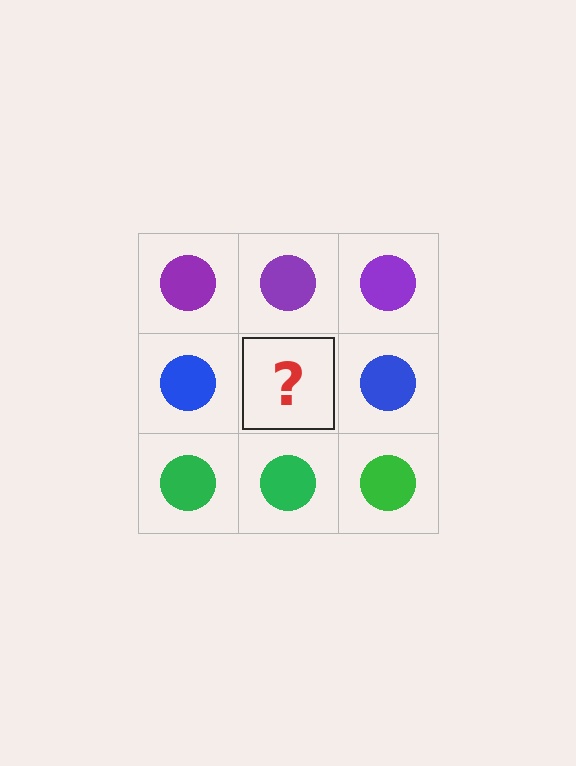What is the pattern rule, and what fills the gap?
The rule is that each row has a consistent color. The gap should be filled with a blue circle.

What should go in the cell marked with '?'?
The missing cell should contain a blue circle.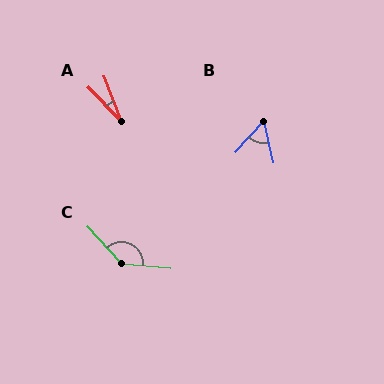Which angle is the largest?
C, at approximately 138 degrees.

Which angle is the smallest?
A, at approximately 23 degrees.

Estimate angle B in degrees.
Approximately 55 degrees.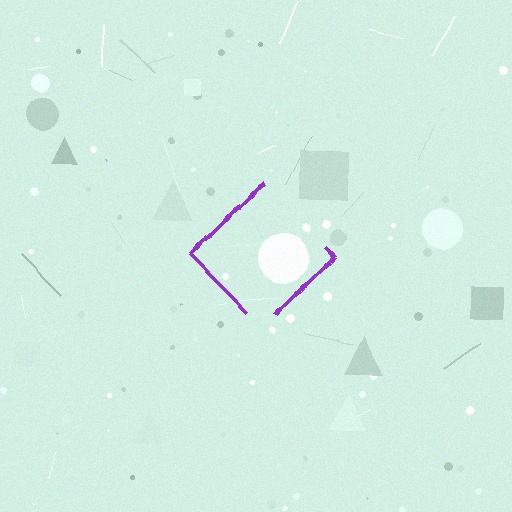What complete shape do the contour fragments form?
The contour fragments form a diamond.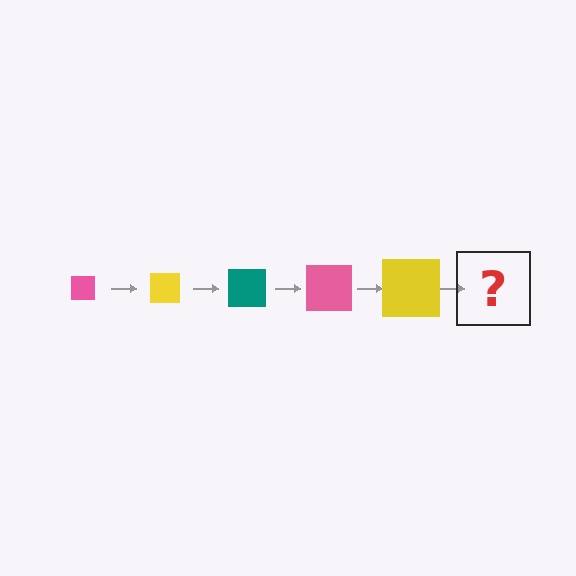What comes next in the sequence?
The next element should be a teal square, larger than the previous one.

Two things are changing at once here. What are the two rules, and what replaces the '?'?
The two rules are that the square grows larger each step and the color cycles through pink, yellow, and teal. The '?' should be a teal square, larger than the previous one.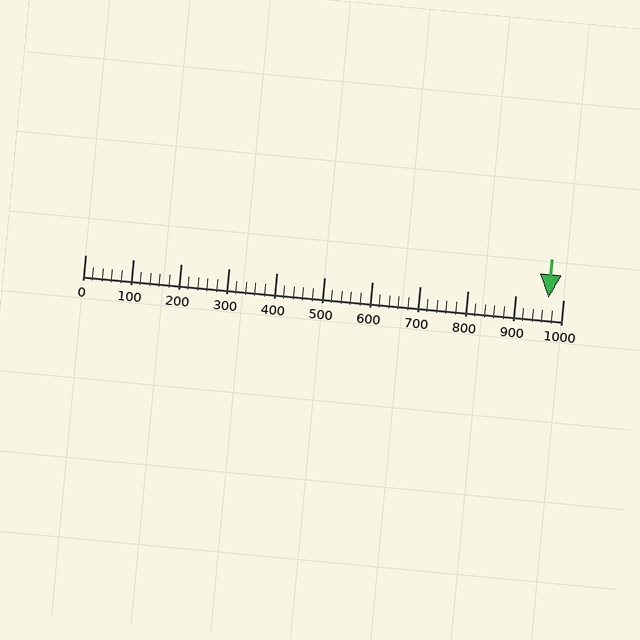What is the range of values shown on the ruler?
The ruler shows values from 0 to 1000.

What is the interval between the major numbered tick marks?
The major tick marks are spaced 100 units apart.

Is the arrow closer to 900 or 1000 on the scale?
The arrow is closer to 1000.